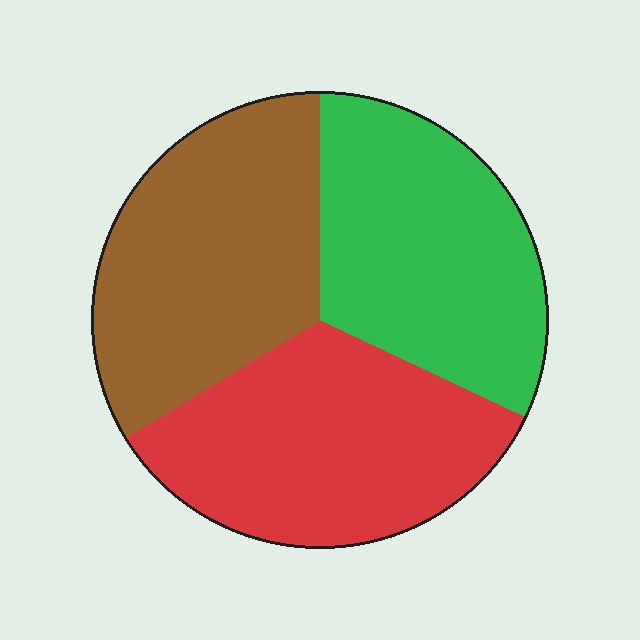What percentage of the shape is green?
Green takes up about one third (1/3) of the shape.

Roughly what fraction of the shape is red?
Red takes up between a quarter and a half of the shape.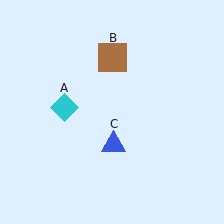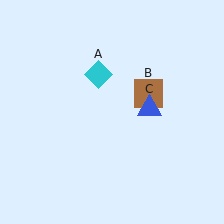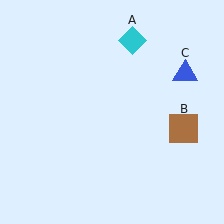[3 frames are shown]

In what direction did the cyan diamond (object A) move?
The cyan diamond (object A) moved up and to the right.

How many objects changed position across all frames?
3 objects changed position: cyan diamond (object A), brown square (object B), blue triangle (object C).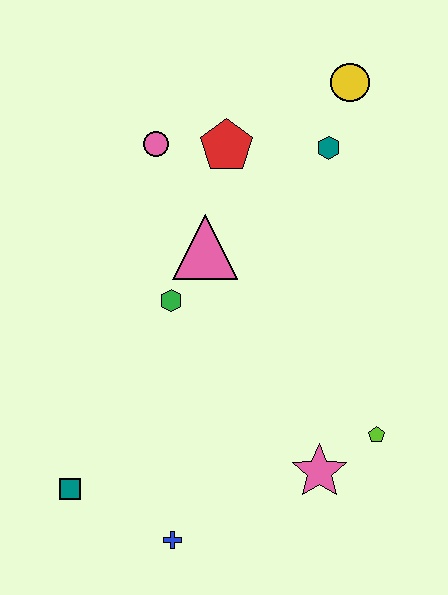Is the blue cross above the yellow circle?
No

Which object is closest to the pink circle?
The red pentagon is closest to the pink circle.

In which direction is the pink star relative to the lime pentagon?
The pink star is to the left of the lime pentagon.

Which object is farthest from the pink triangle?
The blue cross is farthest from the pink triangle.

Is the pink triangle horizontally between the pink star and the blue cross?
Yes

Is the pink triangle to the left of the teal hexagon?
Yes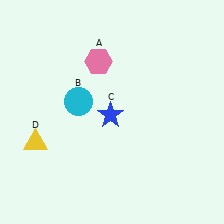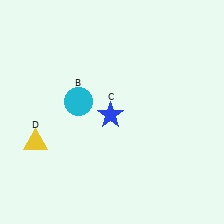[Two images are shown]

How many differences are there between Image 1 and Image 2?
There is 1 difference between the two images.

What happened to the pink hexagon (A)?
The pink hexagon (A) was removed in Image 2. It was in the top-left area of Image 1.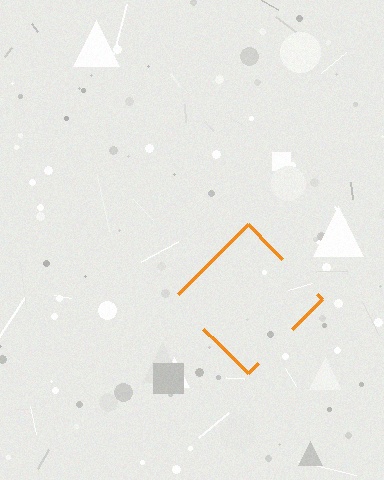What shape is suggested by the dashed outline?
The dashed outline suggests a diamond.